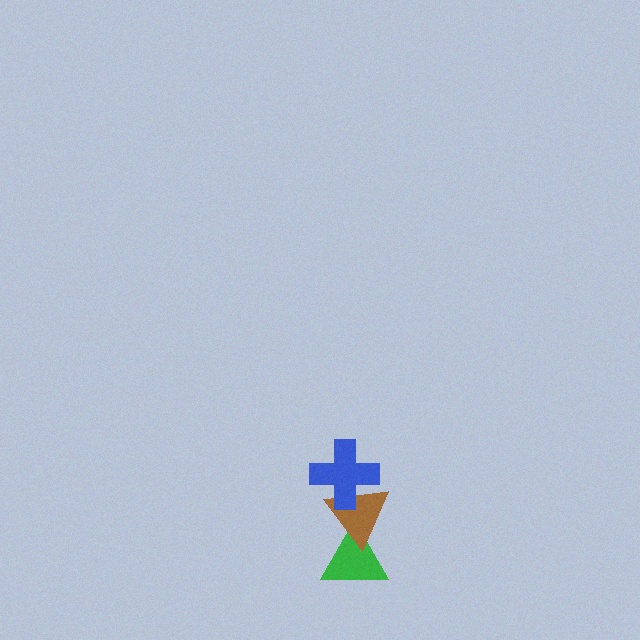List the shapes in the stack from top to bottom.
From top to bottom: the blue cross, the brown triangle, the green triangle.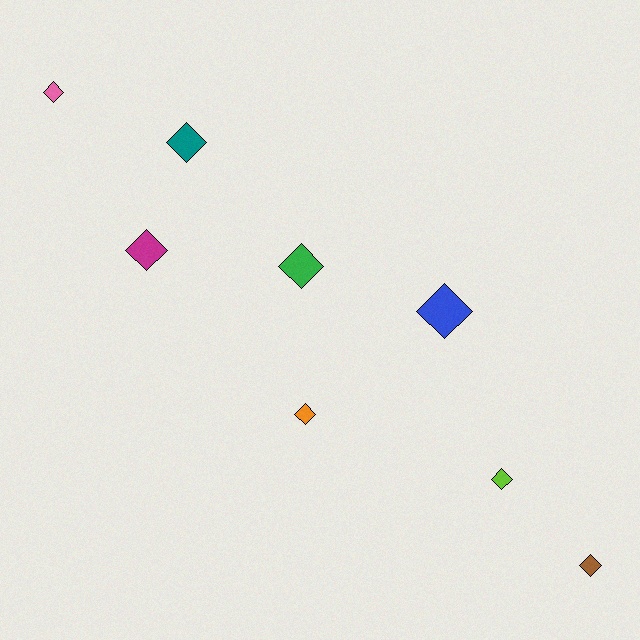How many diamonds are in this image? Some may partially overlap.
There are 8 diamonds.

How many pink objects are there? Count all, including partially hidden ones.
There is 1 pink object.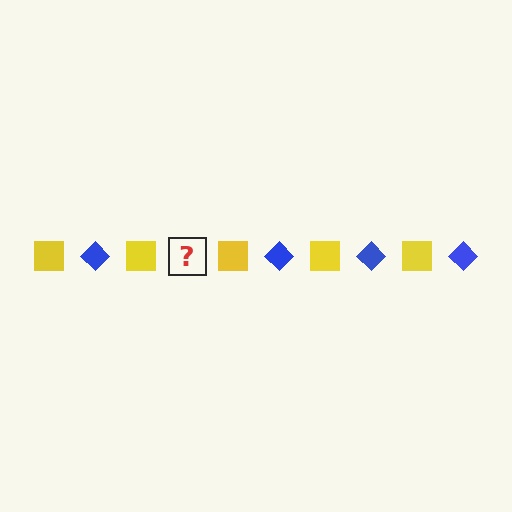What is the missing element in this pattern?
The missing element is a blue diamond.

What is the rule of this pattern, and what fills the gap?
The rule is that the pattern alternates between yellow square and blue diamond. The gap should be filled with a blue diamond.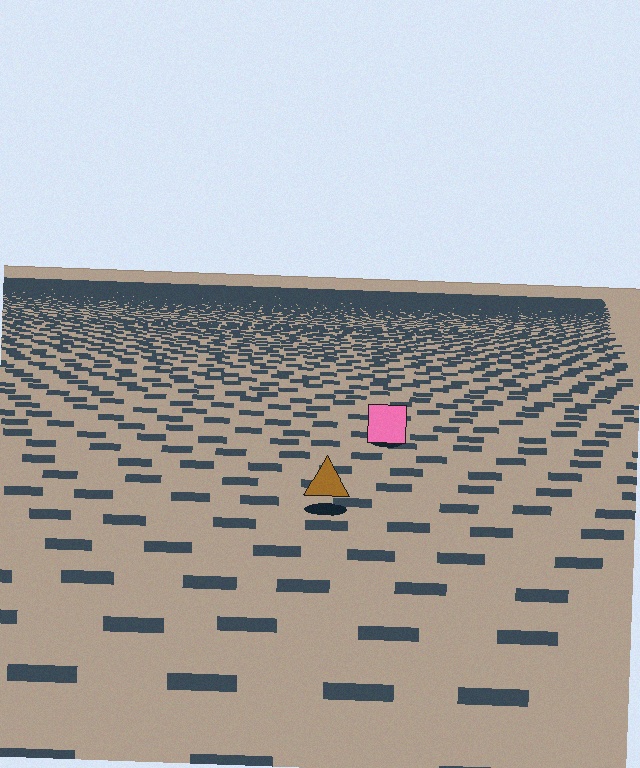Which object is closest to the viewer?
The brown triangle is closest. The texture marks near it are larger and more spread out.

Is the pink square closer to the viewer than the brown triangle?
No. The brown triangle is closer — you can tell from the texture gradient: the ground texture is coarser near it.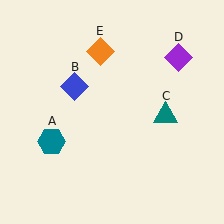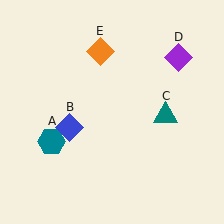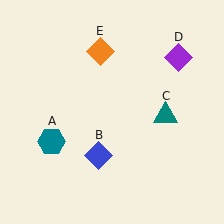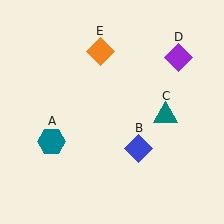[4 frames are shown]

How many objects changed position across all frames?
1 object changed position: blue diamond (object B).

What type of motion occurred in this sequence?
The blue diamond (object B) rotated counterclockwise around the center of the scene.